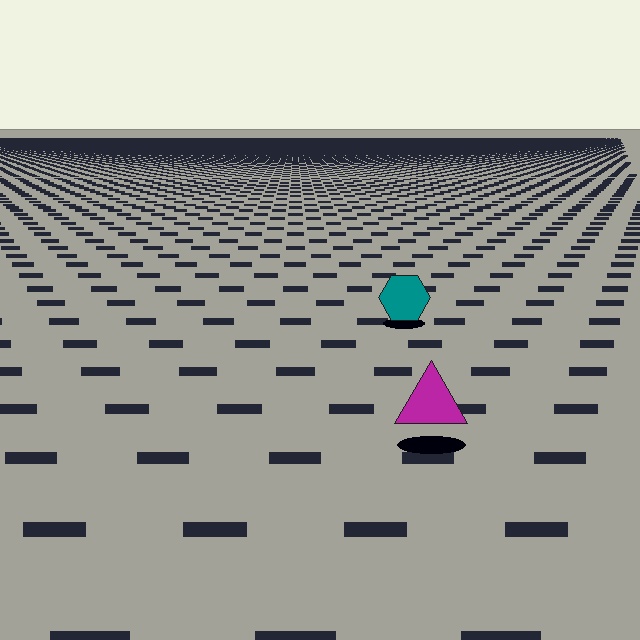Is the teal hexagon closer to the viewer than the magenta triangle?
No. The magenta triangle is closer — you can tell from the texture gradient: the ground texture is coarser near it.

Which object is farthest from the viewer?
The teal hexagon is farthest from the viewer. It appears smaller and the ground texture around it is denser.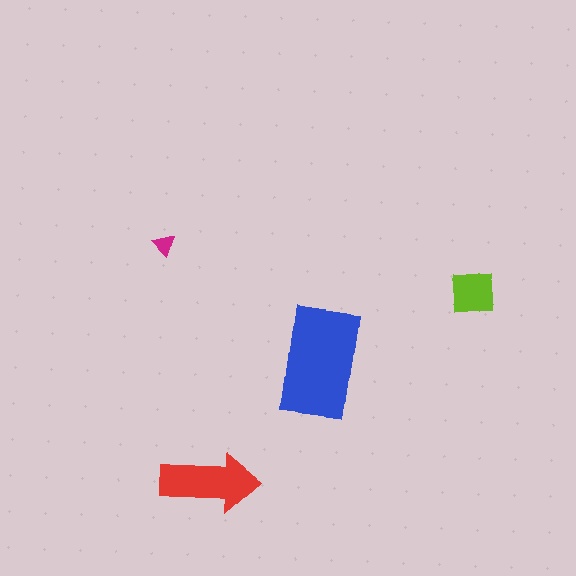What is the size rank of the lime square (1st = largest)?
3rd.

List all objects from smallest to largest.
The magenta triangle, the lime square, the red arrow, the blue rectangle.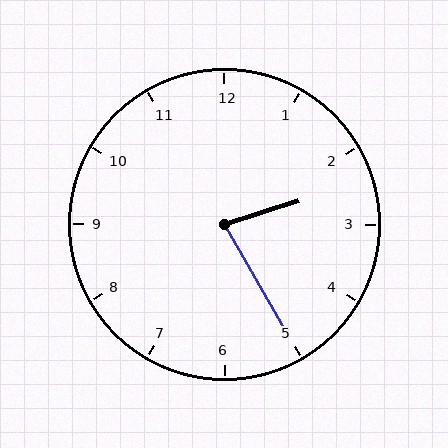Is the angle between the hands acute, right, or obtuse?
It is acute.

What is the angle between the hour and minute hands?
Approximately 78 degrees.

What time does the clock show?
2:25.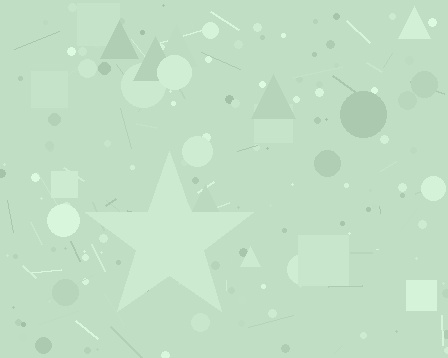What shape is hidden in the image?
A star is hidden in the image.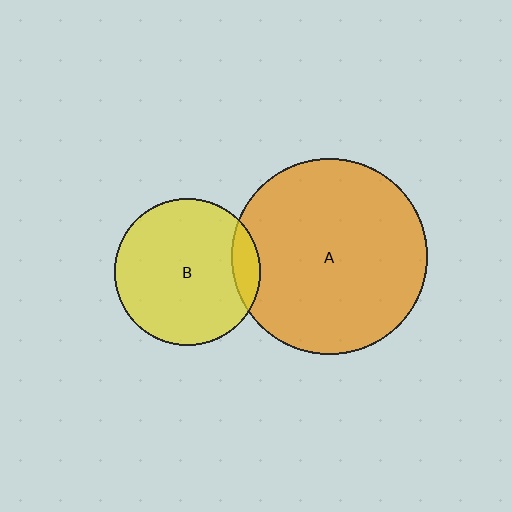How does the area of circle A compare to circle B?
Approximately 1.8 times.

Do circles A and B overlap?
Yes.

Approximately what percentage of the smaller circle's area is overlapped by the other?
Approximately 10%.